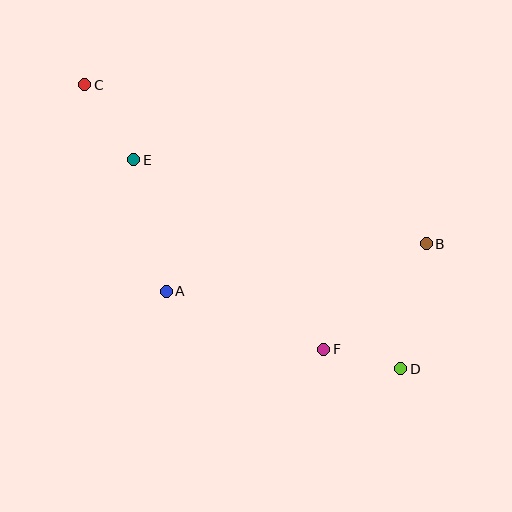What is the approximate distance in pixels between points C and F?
The distance between C and F is approximately 357 pixels.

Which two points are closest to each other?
Points D and F are closest to each other.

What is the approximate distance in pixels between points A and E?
The distance between A and E is approximately 135 pixels.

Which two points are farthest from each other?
Points C and D are farthest from each other.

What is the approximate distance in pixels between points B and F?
The distance between B and F is approximately 147 pixels.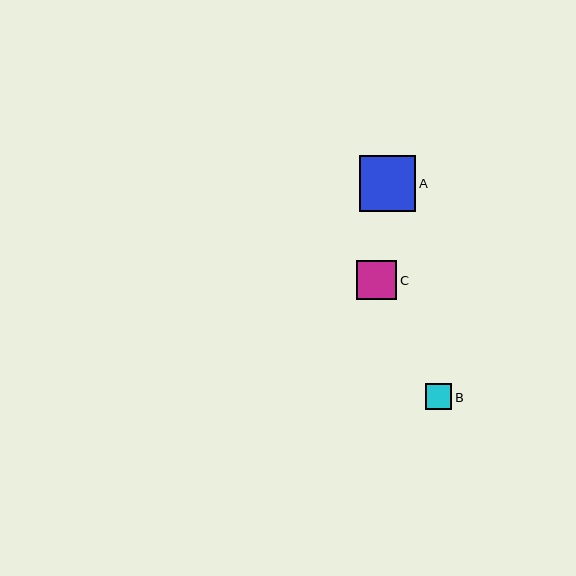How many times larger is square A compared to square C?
Square A is approximately 1.4 times the size of square C.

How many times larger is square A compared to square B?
Square A is approximately 2.1 times the size of square B.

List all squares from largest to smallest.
From largest to smallest: A, C, B.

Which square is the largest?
Square A is the largest with a size of approximately 56 pixels.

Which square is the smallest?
Square B is the smallest with a size of approximately 26 pixels.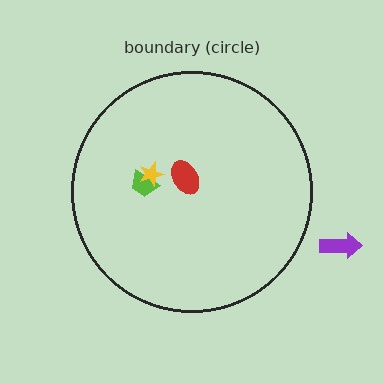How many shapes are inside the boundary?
3 inside, 1 outside.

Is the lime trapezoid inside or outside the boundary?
Inside.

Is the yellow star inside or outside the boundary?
Inside.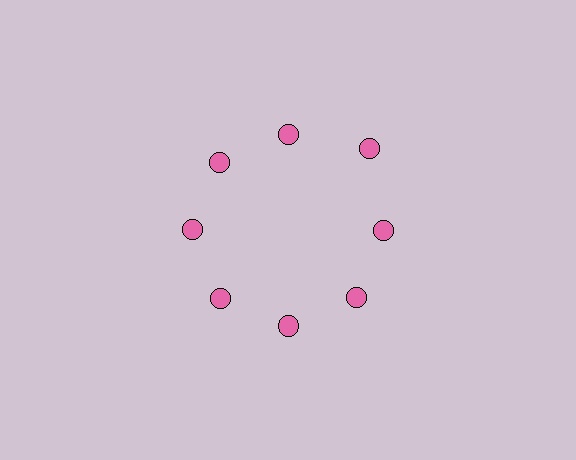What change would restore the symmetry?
The symmetry would be restored by moving it inward, back onto the ring so that all 8 circles sit at equal angles and equal distance from the center.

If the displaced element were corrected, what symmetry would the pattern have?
It would have 8-fold rotational symmetry — the pattern would map onto itself every 45 degrees.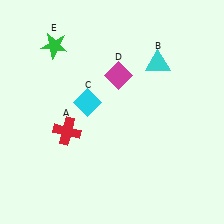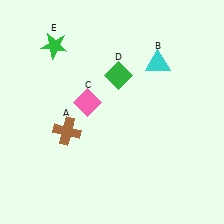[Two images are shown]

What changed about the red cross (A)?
In Image 1, A is red. In Image 2, it changed to brown.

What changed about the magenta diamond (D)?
In Image 1, D is magenta. In Image 2, it changed to green.